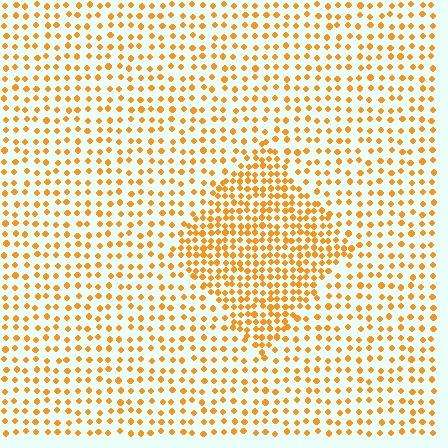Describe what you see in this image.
The image contains small orange elements arranged at two different densities. A diamond-shaped region is visible where the elements are more densely packed than the surrounding area.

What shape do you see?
I see a diamond.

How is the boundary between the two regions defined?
The boundary is defined by a change in element density (approximately 2.0x ratio). All elements are the same color, size, and shape.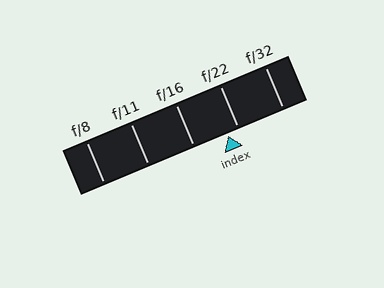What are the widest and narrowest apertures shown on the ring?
The widest aperture shown is f/8 and the narrowest is f/32.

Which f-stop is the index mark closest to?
The index mark is closest to f/22.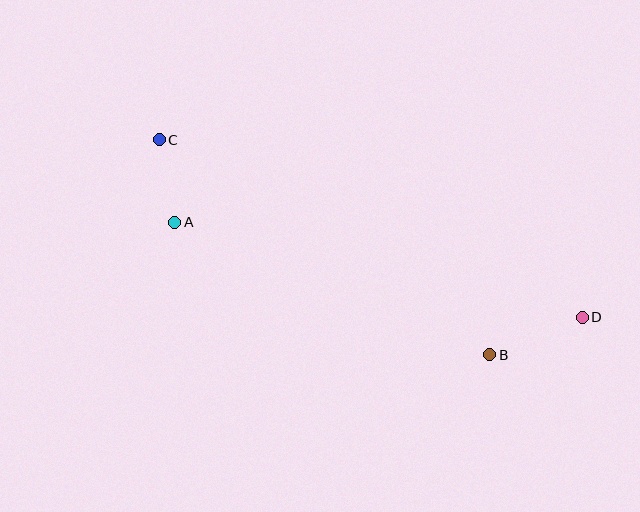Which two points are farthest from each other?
Points C and D are farthest from each other.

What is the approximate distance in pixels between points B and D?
The distance between B and D is approximately 100 pixels.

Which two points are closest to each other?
Points A and C are closest to each other.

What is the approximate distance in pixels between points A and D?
The distance between A and D is approximately 418 pixels.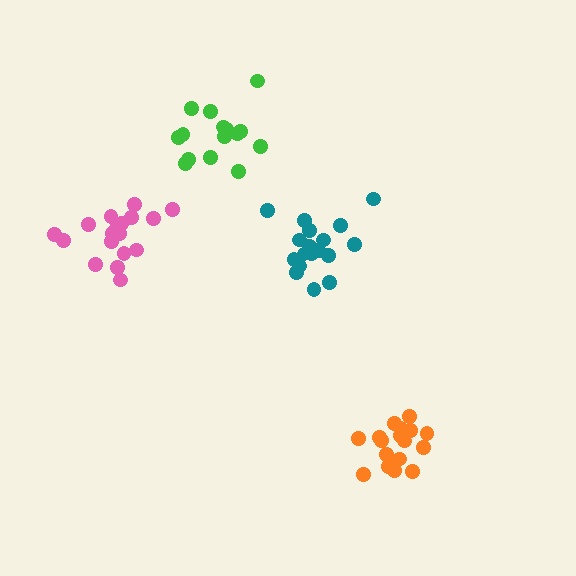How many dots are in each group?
Group 1: 17 dots, Group 2: 18 dots, Group 3: 16 dots, Group 4: 18 dots (69 total).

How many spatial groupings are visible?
There are 4 spatial groupings.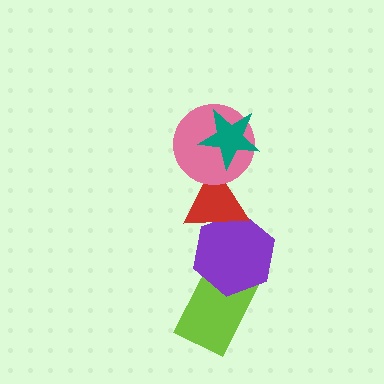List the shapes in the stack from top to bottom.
From top to bottom: the teal star, the pink circle, the red triangle, the purple hexagon, the lime rectangle.